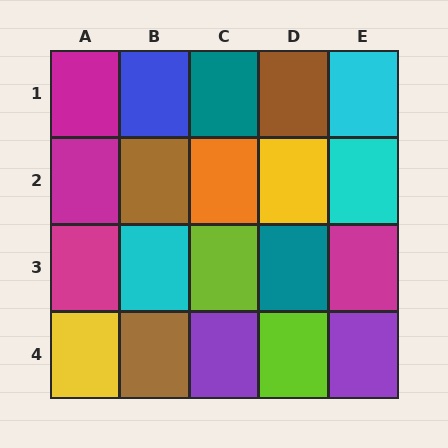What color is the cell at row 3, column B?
Cyan.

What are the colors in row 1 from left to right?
Magenta, blue, teal, brown, cyan.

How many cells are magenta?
4 cells are magenta.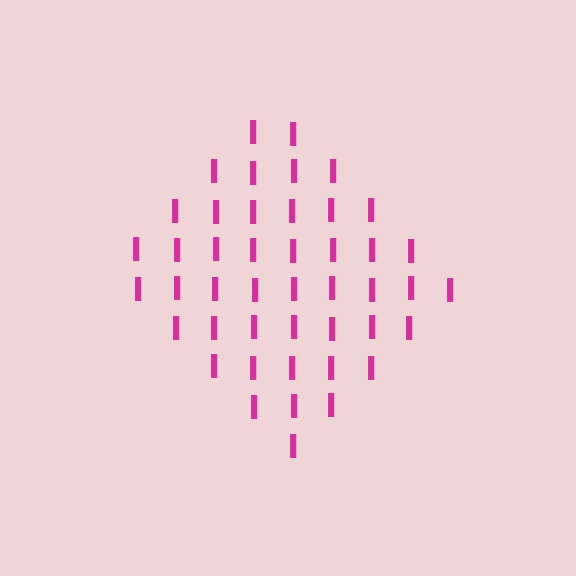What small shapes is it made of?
It is made of small letter I's.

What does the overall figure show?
The overall figure shows a diamond.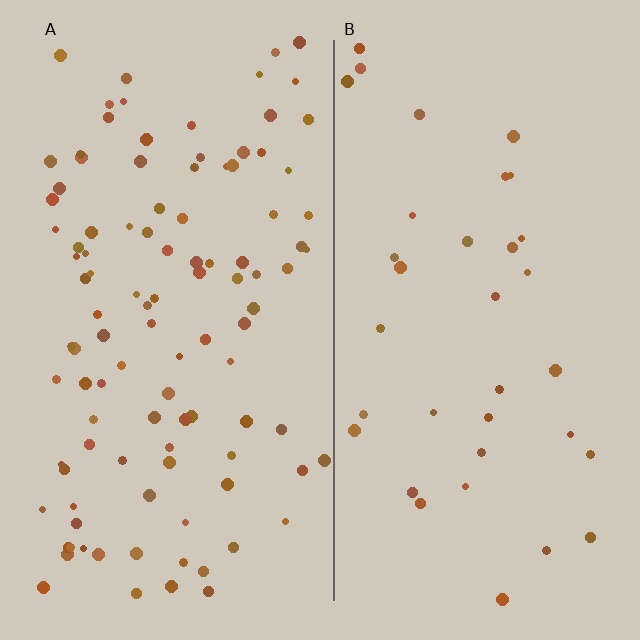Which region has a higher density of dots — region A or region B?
A (the left).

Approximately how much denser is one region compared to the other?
Approximately 3.0× — region A over region B.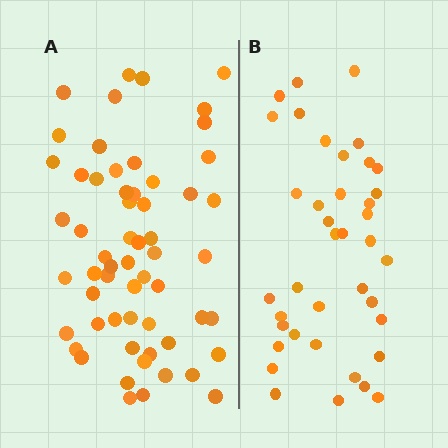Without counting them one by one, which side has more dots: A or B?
Region A (the left region) has more dots.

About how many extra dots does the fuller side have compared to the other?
Region A has approximately 20 more dots than region B.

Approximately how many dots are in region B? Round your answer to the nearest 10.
About 40 dots. (The exact count is 39, which rounds to 40.)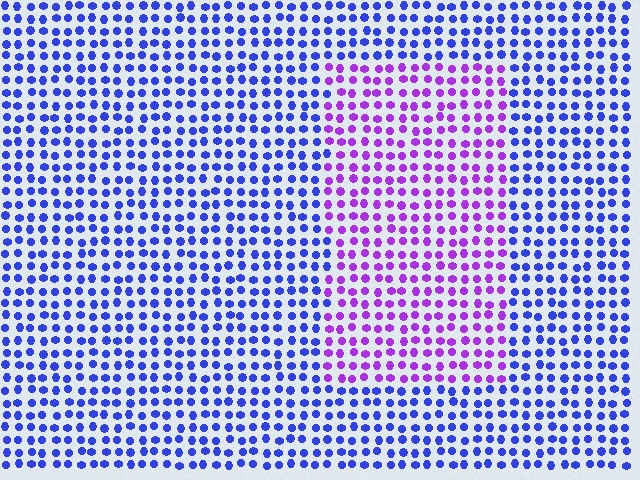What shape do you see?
I see a rectangle.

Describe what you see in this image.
The image is filled with small blue elements in a uniform arrangement. A rectangle-shaped region is visible where the elements are tinted to a slightly different hue, forming a subtle color boundary.